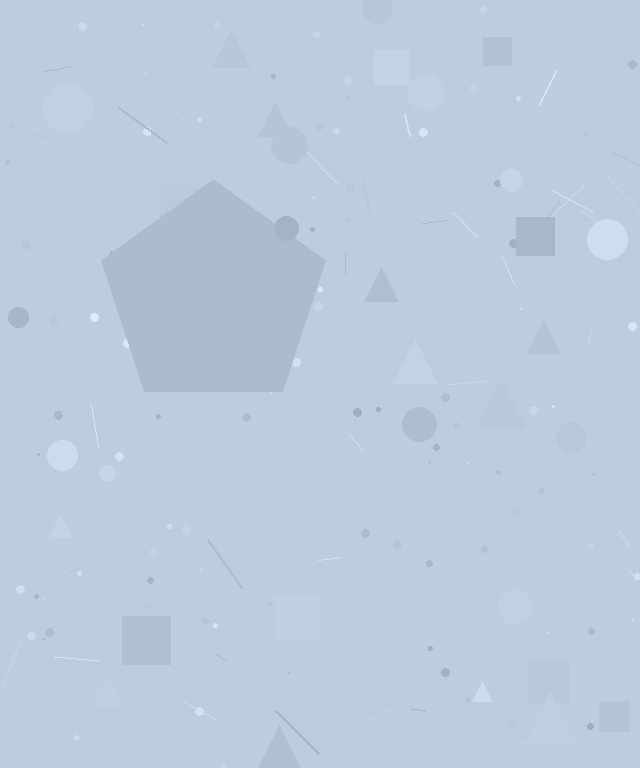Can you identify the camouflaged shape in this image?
The camouflaged shape is a pentagon.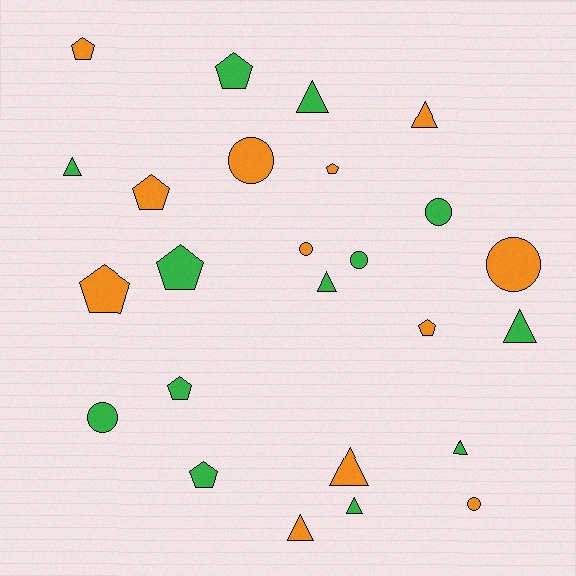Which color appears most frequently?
Green, with 13 objects.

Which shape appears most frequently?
Pentagon, with 9 objects.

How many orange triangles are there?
There are 3 orange triangles.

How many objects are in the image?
There are 25 objects.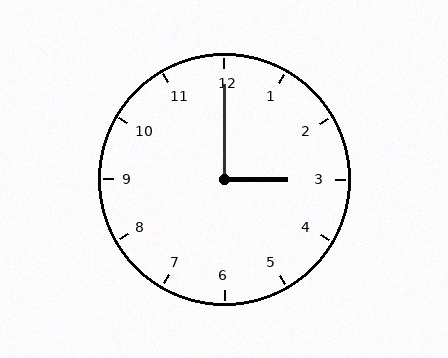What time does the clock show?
3:00.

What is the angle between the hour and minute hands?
Approximately 90 degrees.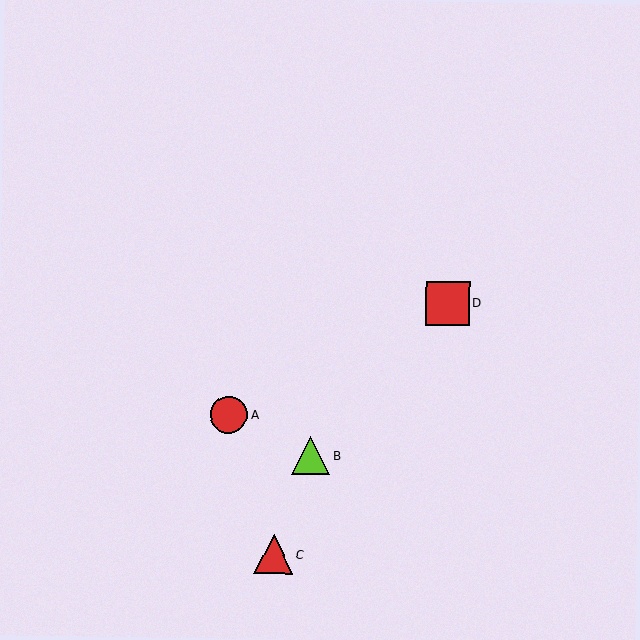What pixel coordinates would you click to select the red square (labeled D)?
Click at (448, 303) to select the red square D.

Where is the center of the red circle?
The center of the red circle is at (229, 415).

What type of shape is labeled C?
Shape C is a red triangle.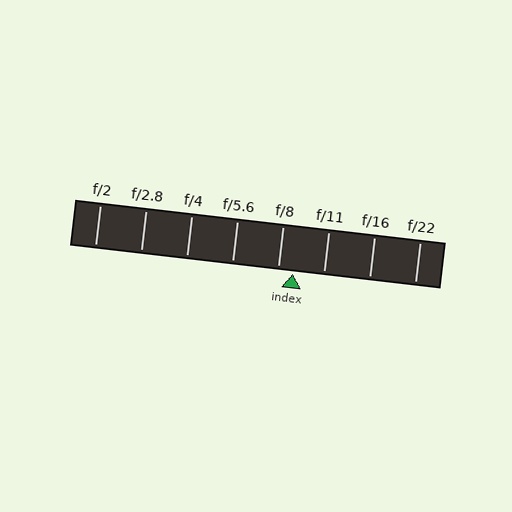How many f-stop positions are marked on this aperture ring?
There are 8 f-stop positions marked.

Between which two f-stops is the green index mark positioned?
The index mark is between f/8 and f/11.